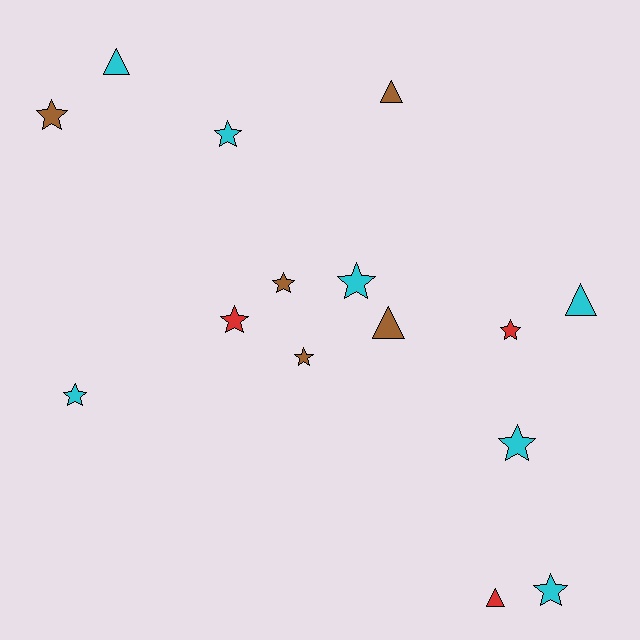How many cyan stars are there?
There are 5 cyan stars.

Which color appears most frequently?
Cyan, with 7 objects.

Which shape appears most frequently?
Star, with 10 objects.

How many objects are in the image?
There are 15 objects.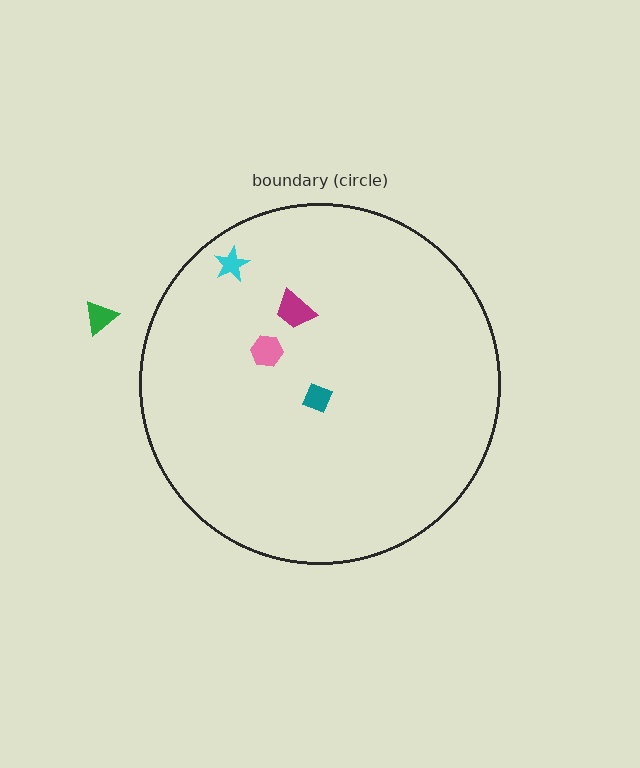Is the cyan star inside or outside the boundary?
Inside.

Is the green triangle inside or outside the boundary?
Outside.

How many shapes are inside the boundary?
4 inside, 1 outside.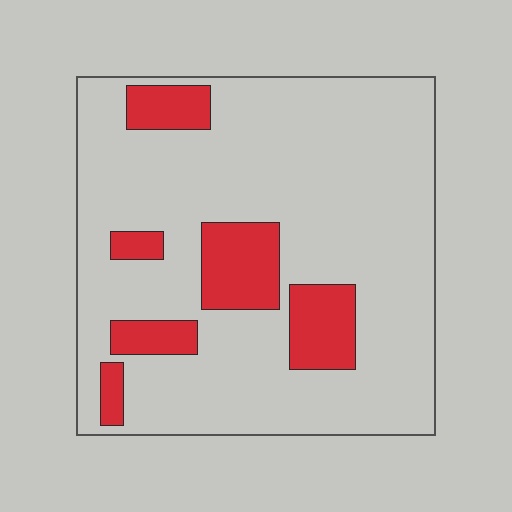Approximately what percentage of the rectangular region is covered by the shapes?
Approximately 20%.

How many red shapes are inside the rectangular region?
6.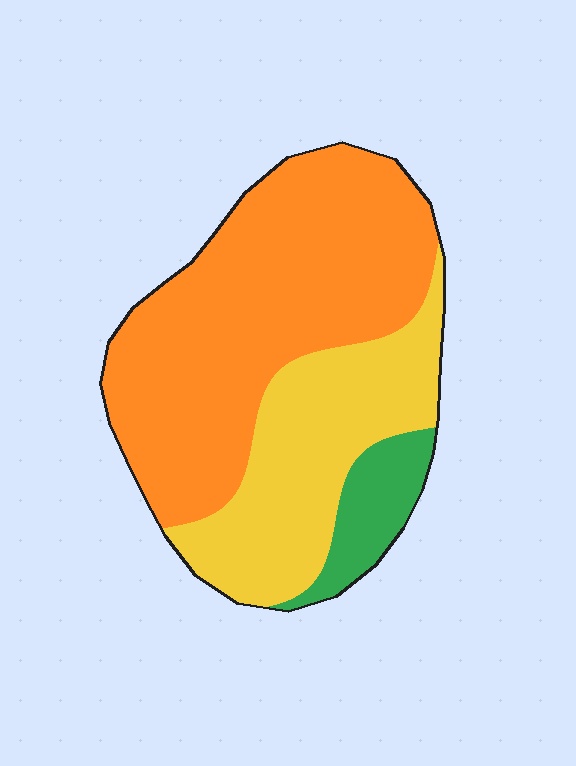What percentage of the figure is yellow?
Yellow covers 32% of the figure.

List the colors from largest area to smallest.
From largest to smallest: orange, yellow, green.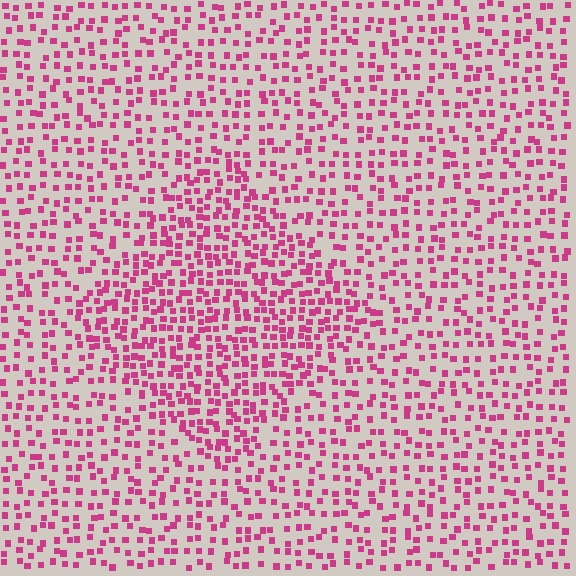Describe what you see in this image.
The image contains small magenta elements arranged at two different densities. A diamond-shaped region is visible where the elements are more densely packed than the surrounding area.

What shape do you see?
I see a diamond.